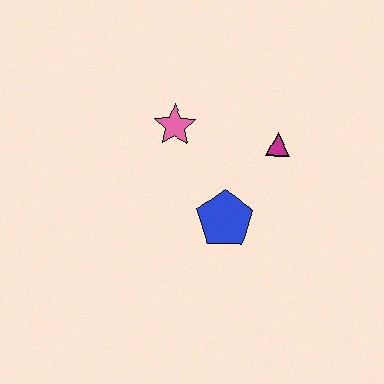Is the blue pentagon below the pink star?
Yes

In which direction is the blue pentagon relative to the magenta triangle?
The blue pentagon is below the magenta triangle.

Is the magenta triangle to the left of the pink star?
No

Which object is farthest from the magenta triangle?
The pink star is farthest from the magenta triangle.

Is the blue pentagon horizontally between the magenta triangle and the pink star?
Yes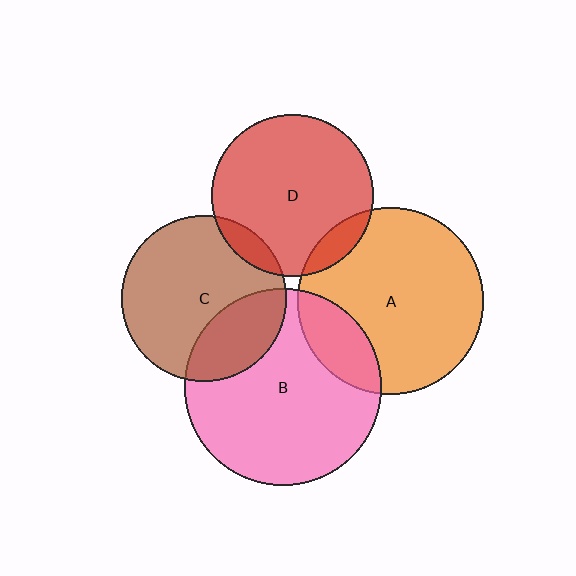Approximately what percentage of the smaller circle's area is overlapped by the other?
Approximately 25%.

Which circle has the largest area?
Circle B (pink).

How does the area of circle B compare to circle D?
Approximately 1.5 times.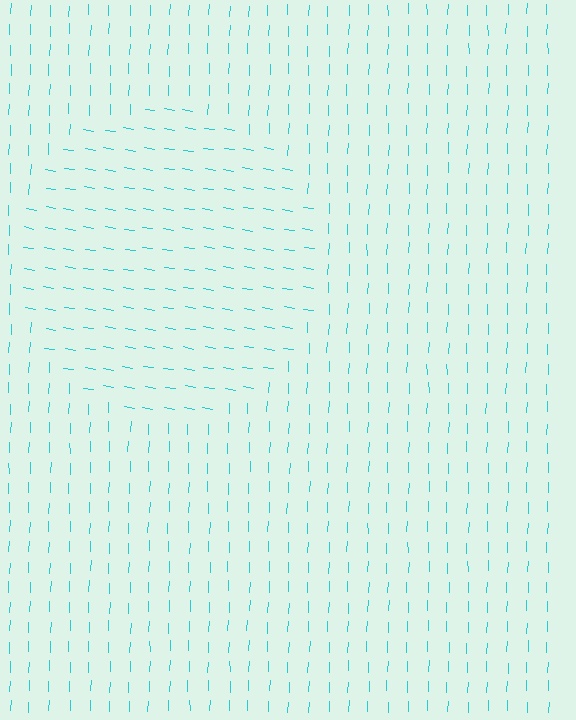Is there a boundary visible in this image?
Yes, there is a texture boundary formed by a change in line orientation.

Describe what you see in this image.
The image is filled with small cyan line segments. A circle region in the image has lines oriented differently from the surrounding lines, creating a visible texture boundary.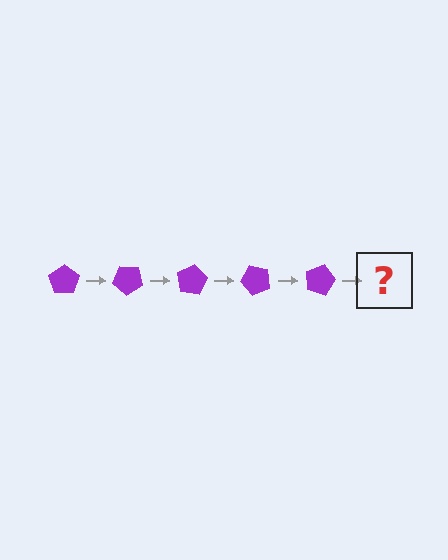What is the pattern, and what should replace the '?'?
The pattern is that the pentagon rotates 40 degrees each step. The '?' should be a purple pentagon rotated 200 degrees.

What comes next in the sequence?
The next element should be a purple pentagon rotated 200 degrees.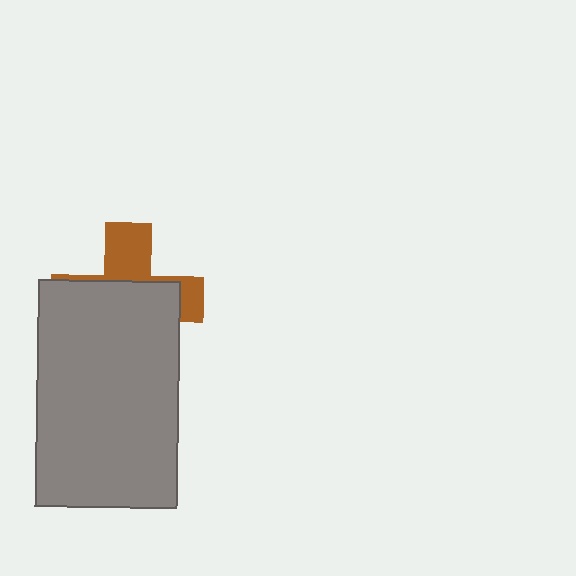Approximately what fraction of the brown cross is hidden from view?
Roughly 65% of the brown cross is hidden behind the gray rectangle.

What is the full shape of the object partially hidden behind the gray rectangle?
The partially hidden object is a brown cross.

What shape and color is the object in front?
The object in front is a gray rectangle.